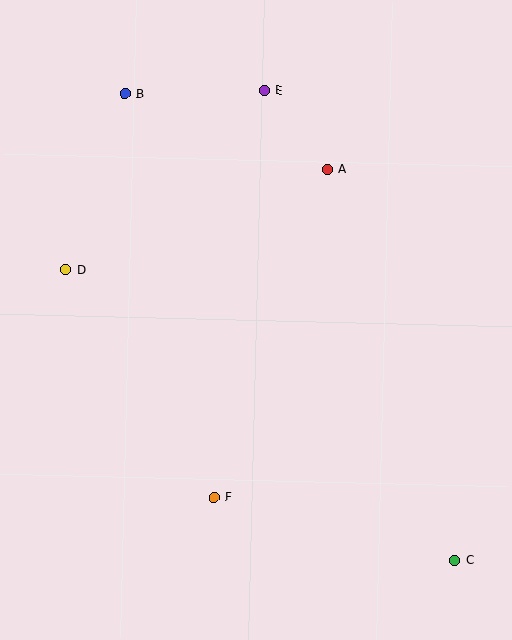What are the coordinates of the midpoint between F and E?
The midpoint between F and E is at (239, 294).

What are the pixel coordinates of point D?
Point D is at (66, 270).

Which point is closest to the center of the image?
Point A at (327, 169) is closest to the center.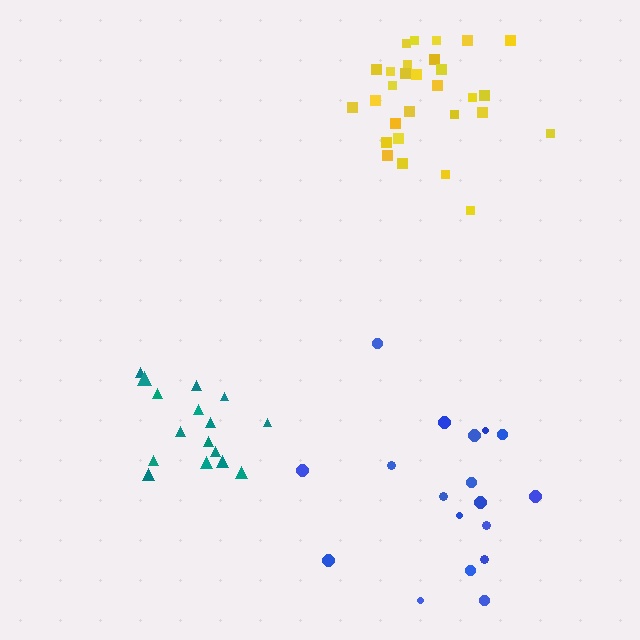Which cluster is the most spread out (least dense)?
Blue.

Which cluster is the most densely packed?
Yellow.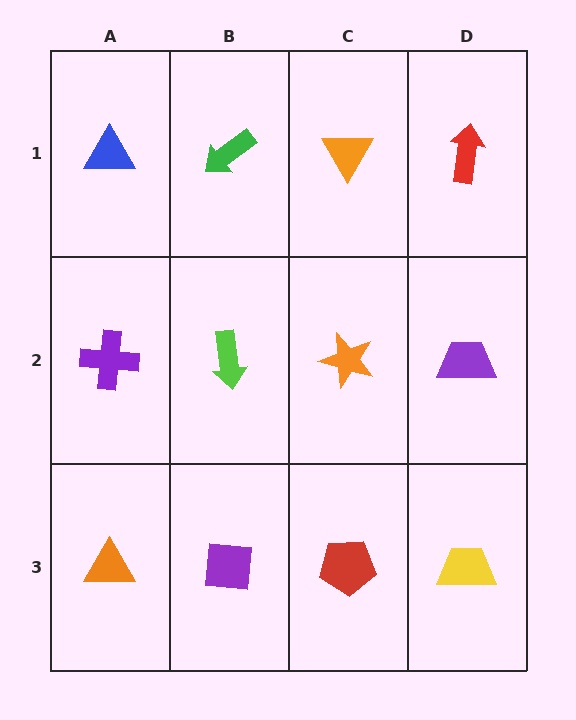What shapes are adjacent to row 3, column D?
A purple trapezoid (row 2, column D), a red pentagon (row 3, column C).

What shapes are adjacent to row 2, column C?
An orange triangle (row 1, column C), a red pentagon (row 3, column C), a lime arrow (row 2, column B), a purple trapezoid (row 2, column D).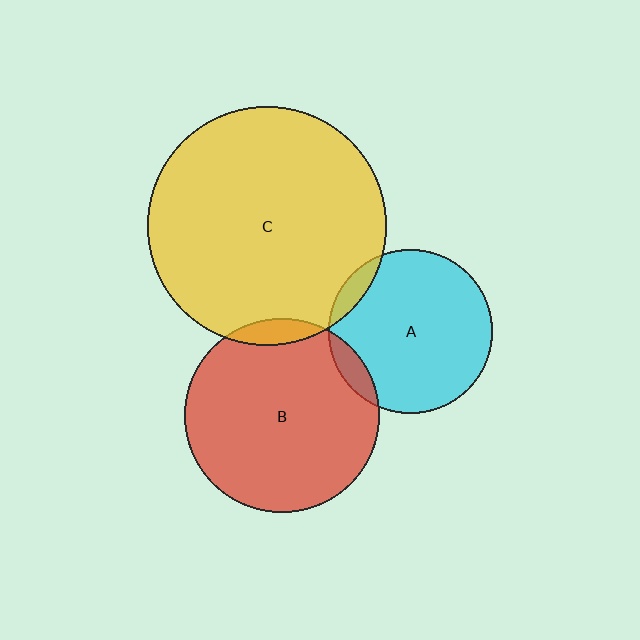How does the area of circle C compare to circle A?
Approximately 2.1 times.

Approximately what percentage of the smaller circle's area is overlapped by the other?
Approximately 5%.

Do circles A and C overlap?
Yes.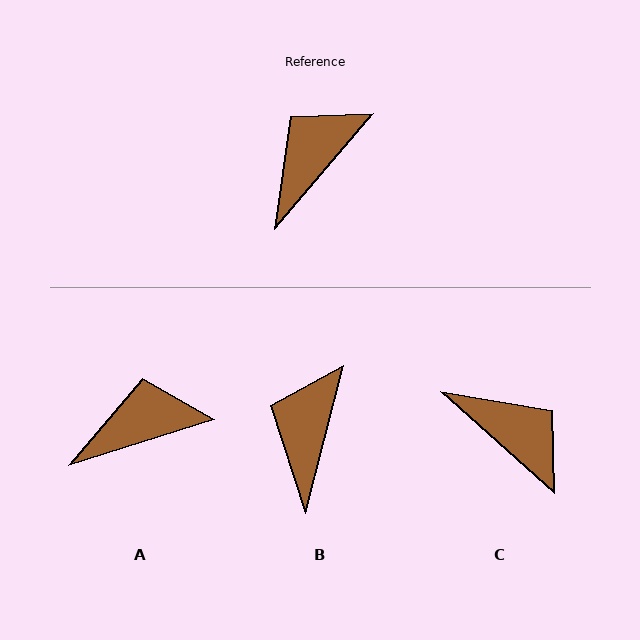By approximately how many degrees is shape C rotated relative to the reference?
Approximately 92 degrees clockwise.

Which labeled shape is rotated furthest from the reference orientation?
C, about 92 degrees away.